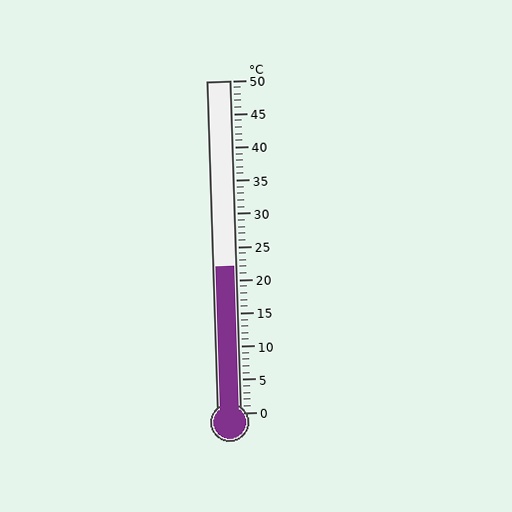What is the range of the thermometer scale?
The thermometer scale ranges from 0°C to 50°C.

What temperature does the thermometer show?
The thermometer shows approximately 22°C.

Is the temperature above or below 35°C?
The temperature is below 35°C.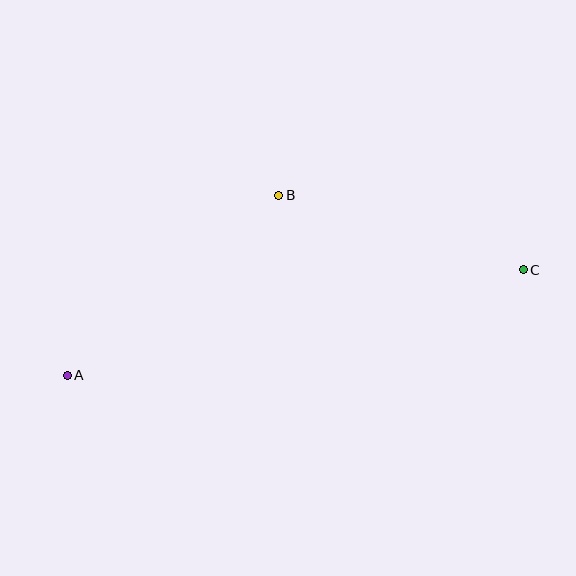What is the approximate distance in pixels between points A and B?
The distance between A and B is approximately 278 pixels.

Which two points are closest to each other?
Points B and C are closest to each other.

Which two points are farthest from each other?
Points A and C are farthest from each other.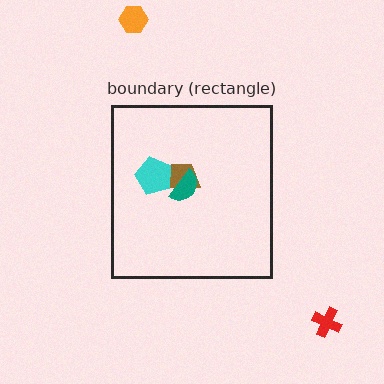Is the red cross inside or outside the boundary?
Outside.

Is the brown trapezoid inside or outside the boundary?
Inside.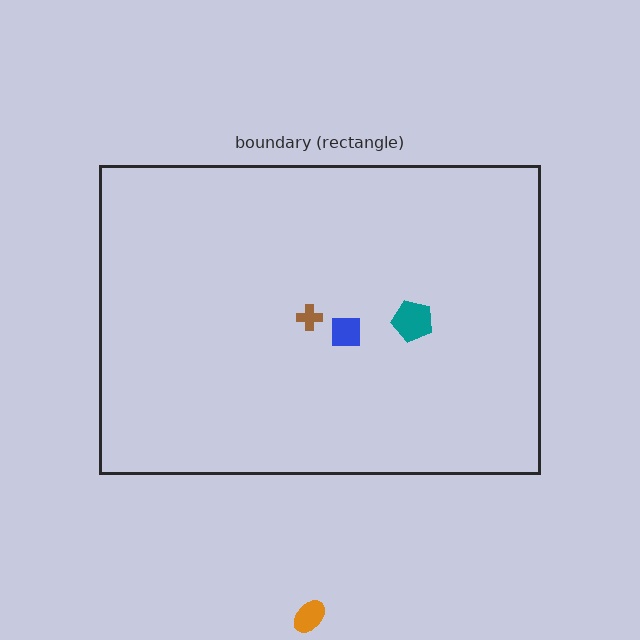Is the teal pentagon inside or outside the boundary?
Inside.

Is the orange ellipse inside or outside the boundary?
Outside.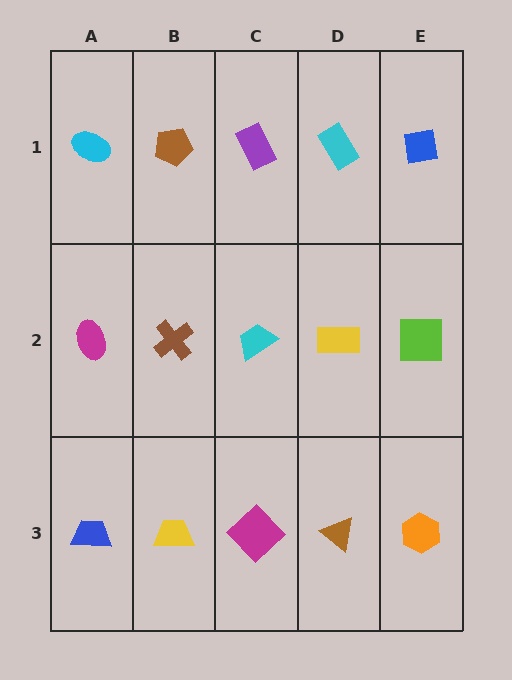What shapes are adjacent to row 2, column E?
A blue square (row 1, column E), an orange hexagon (row 3, column E), a yellow rectangle (row 2, column D).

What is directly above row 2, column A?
A cyan ellipse.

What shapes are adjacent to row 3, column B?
A brown cross (row 2, column B), a blue trapezoid (row 3, column A), a magenta diamond (row 3, column C).